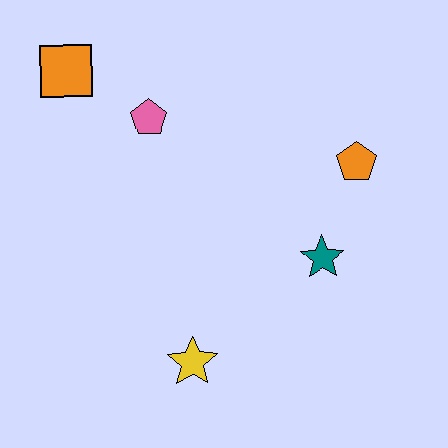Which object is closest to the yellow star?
The teal star is closest to the yellow star.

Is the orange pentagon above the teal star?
Yes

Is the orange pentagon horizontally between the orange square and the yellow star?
No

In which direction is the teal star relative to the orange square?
The teal star is to the right of the orange square.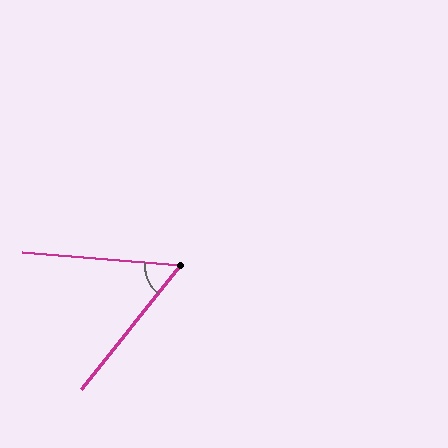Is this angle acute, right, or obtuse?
It is acute.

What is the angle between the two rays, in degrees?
Approximately 56 degrees.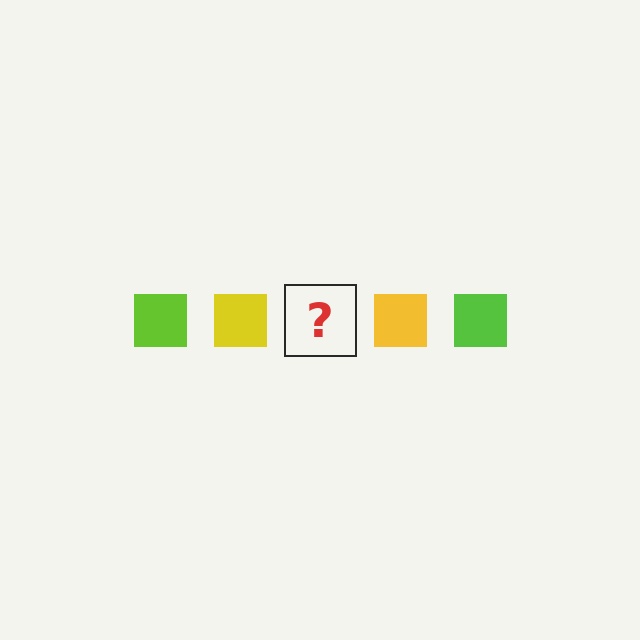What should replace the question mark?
The question mark should be replaced with a lime square.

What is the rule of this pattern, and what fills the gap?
The rule is that the pattern cycles through lime, yellow squares. The gap should be filled with a lime square.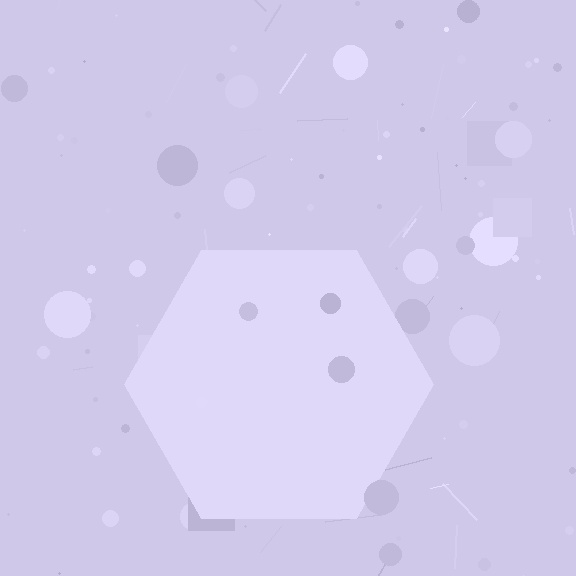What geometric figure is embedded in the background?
A hexagon is embedded in the background.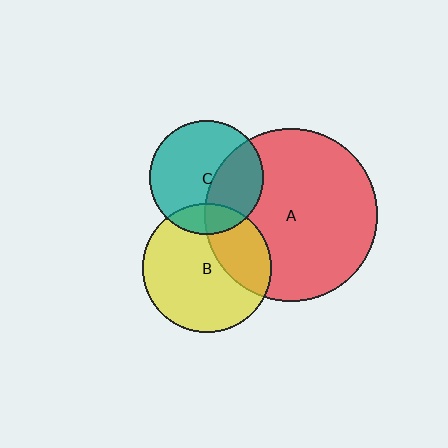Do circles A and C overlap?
Yes.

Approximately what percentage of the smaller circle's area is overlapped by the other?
Approximately 35%.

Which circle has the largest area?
Circle A (red).